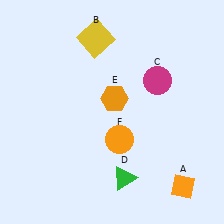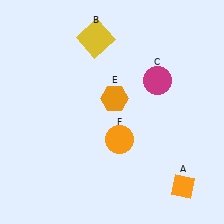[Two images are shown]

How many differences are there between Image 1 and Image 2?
There is 1 difference between the two images.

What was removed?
The green triangle (D) was removed in Image 2.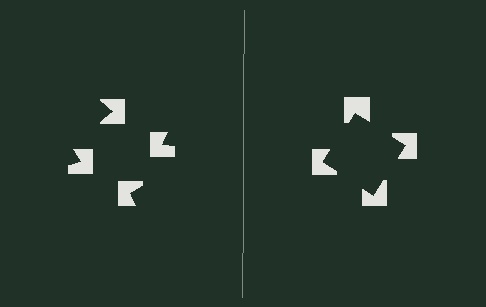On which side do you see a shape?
An illusory square appears on the right side. On the left side the wedge cuts are rotated, so no coherent shape forms.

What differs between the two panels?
The notched squares are positioned identically on both sides; only the wedge orientations differ. On the right they align to a square; on the left they are misaligned.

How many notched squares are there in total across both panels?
8 — 4 on each side.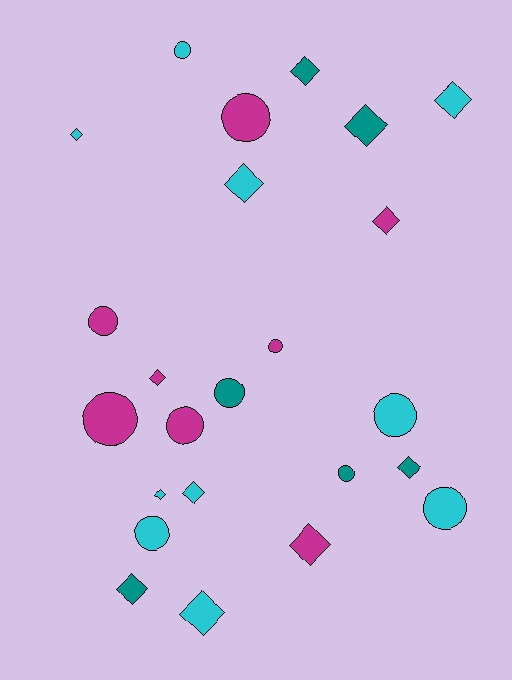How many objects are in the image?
There are 24 objects.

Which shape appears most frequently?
Diamond, with 13 objects.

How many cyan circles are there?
There are 4 cyan circles.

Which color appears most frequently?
Cyan, with 10 objects.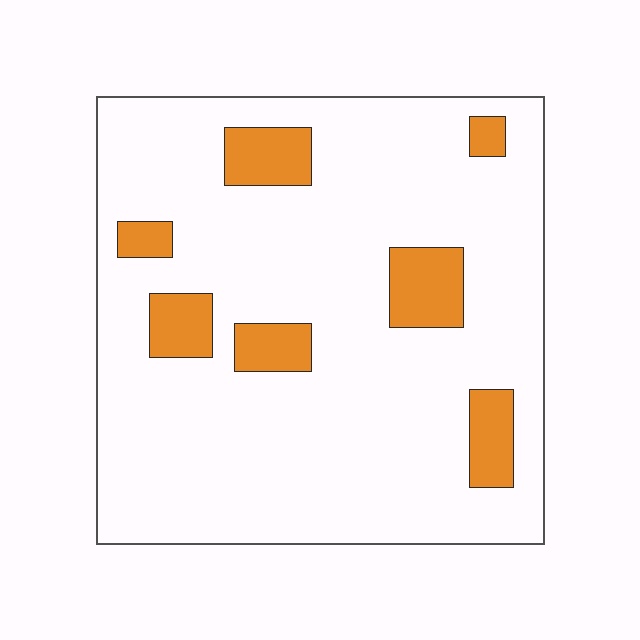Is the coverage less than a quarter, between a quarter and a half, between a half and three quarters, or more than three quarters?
Less than a quarter.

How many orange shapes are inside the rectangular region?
7.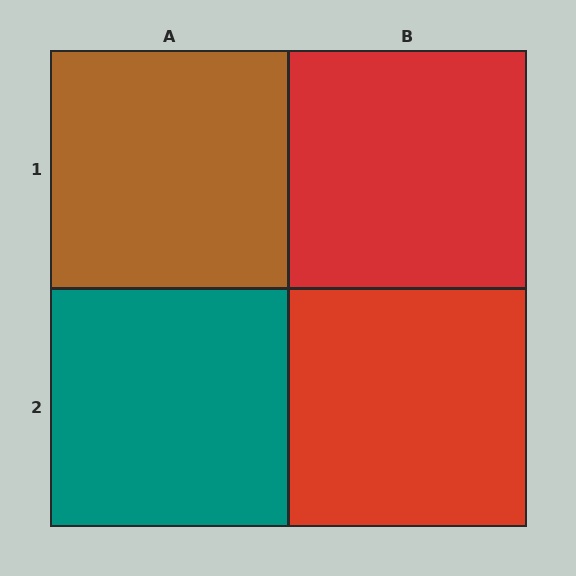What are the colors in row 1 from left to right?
Brown, red.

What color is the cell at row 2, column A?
Teal.